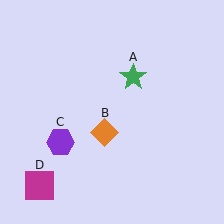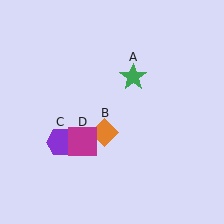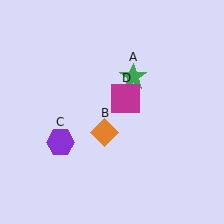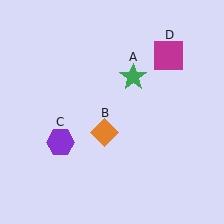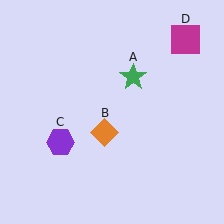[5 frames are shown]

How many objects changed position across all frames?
1 object changed position: magenta square (object D).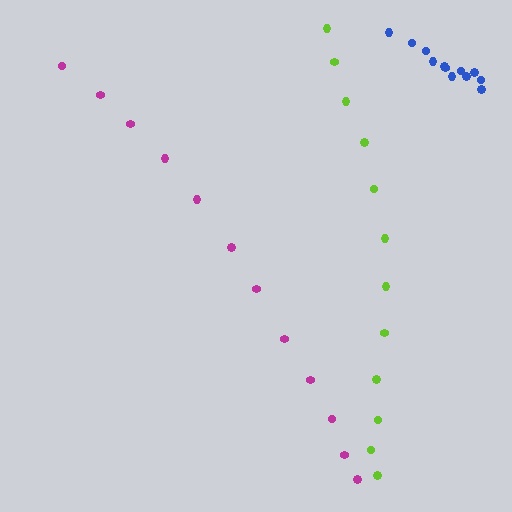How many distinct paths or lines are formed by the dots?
There are 3 distinct paths.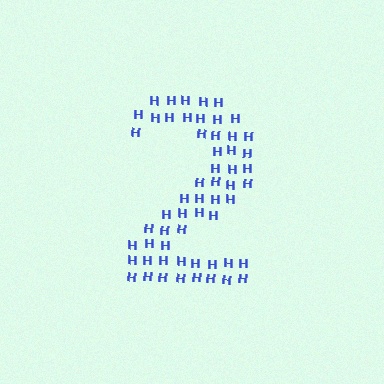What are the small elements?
The small elements are letter H's.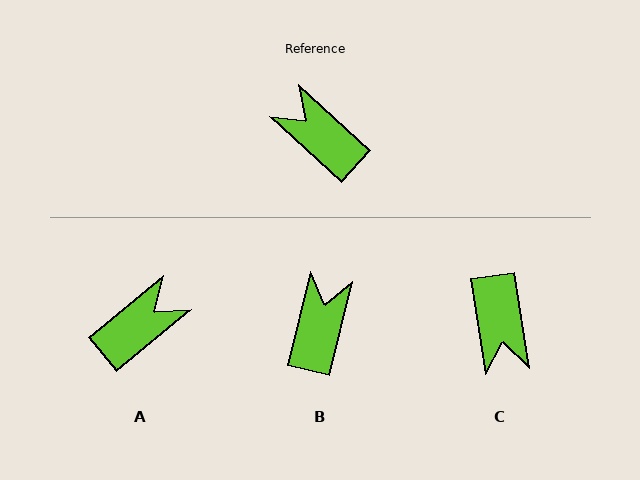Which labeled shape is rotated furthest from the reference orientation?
C, about 141 degrees away.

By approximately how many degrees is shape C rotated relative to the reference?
Approximately 141 degrees counter-clockwise.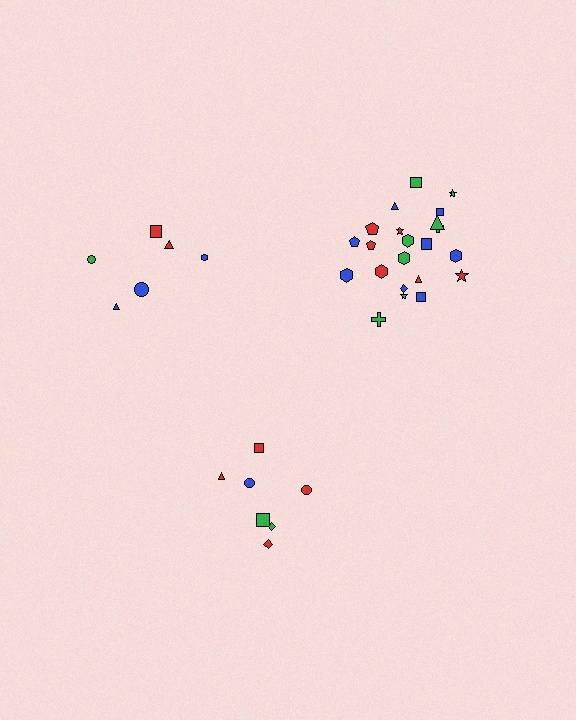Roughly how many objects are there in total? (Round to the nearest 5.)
Roughly 35 objects in total.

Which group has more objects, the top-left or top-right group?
The top-right group.